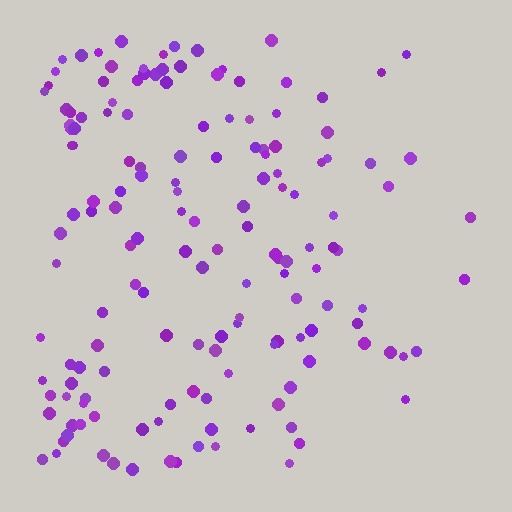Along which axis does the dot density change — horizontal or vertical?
Horizontal.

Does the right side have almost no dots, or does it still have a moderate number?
Still a moderate number, just noticeably fewer than the left.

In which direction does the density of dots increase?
From right to left, with the left side densest.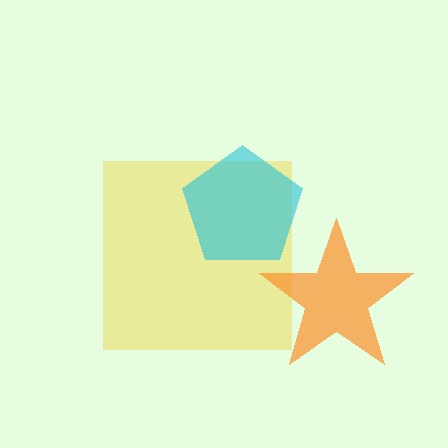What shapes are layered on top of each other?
The layered shapes are: a yellow square, an orange star, a cyan pentagon.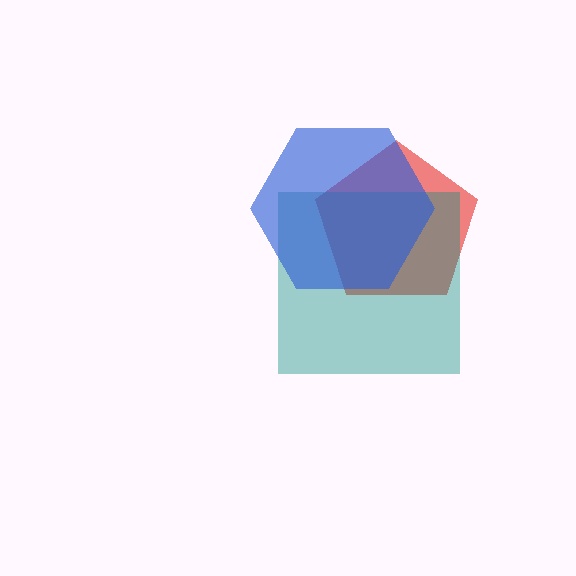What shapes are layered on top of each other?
The layered shapes are: a red pentagon, a teal square, a blue hexagon.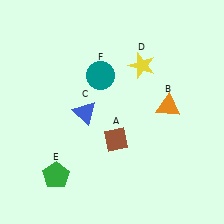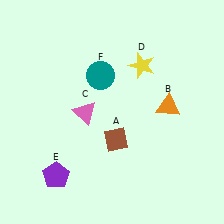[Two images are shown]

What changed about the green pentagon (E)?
In Image 1, E is green. In Image 2, it changed to purple.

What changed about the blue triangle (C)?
In Image 1, C is blue. In Image 2, it changed to pink.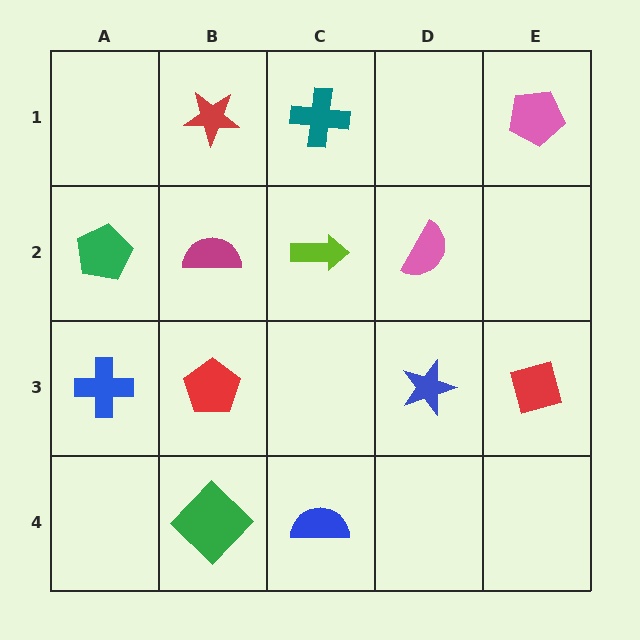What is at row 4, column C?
A blue semicircle.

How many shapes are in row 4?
2 shapes.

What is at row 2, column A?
A green pentagon.